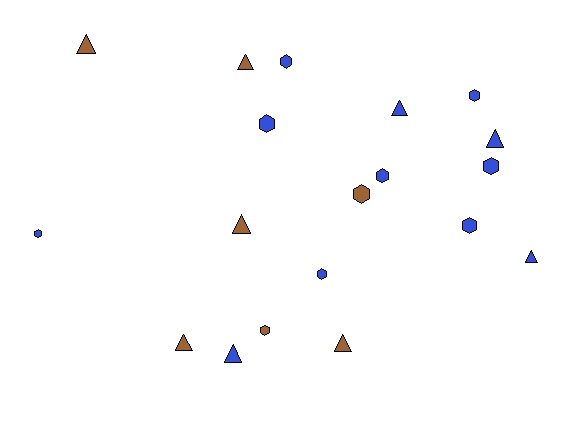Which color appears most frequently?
Blue, with 12 objects.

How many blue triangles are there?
There are 4 blue triangles.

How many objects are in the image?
There are 19 objects.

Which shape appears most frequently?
Hexagon, with 10 objects.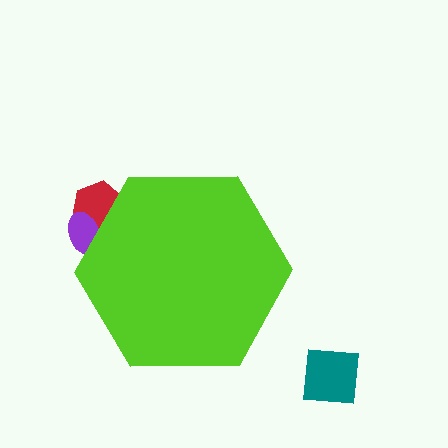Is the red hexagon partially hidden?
Yes, the red hexagon is partially hidden behind the lime hexagon.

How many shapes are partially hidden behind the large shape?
2 shapes are partially hidden.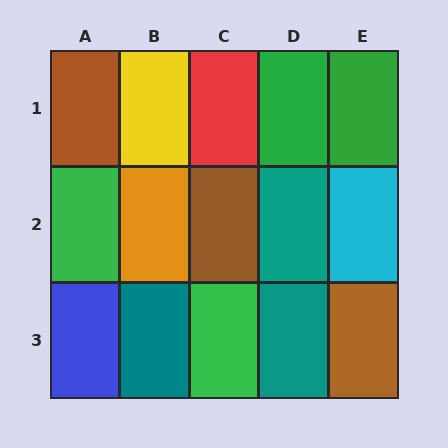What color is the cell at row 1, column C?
Red.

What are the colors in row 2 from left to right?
Green, orange, brown, teal, cyan.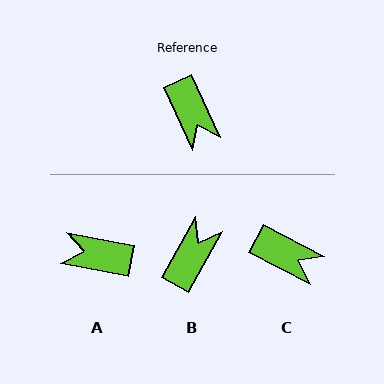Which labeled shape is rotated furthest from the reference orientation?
A, about 126 degrees away.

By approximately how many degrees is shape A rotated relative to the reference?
Approximately 126 degrees clockwise.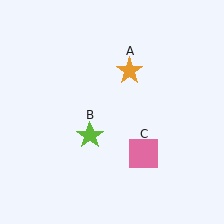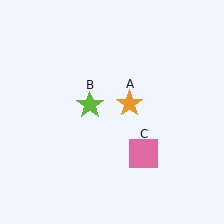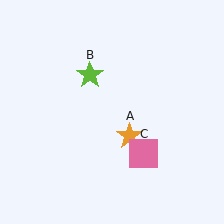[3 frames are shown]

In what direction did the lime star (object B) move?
The lime star (object B) moved up.